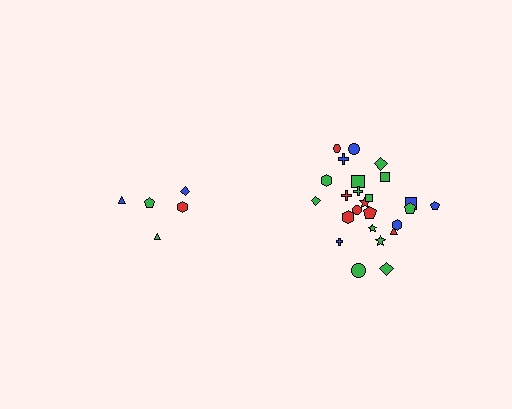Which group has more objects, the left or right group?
The right group.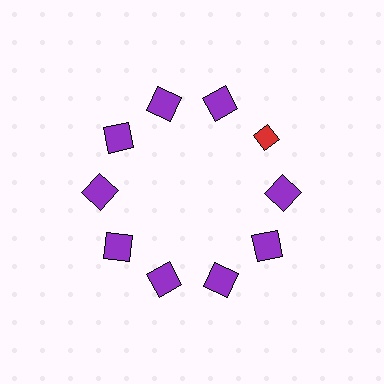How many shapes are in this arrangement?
There are 10 shapes arranged in a ring pattern.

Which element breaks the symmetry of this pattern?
The red diamond at roughly the 2 o'clock position breaks the symmetry. All other shapes are purple squares.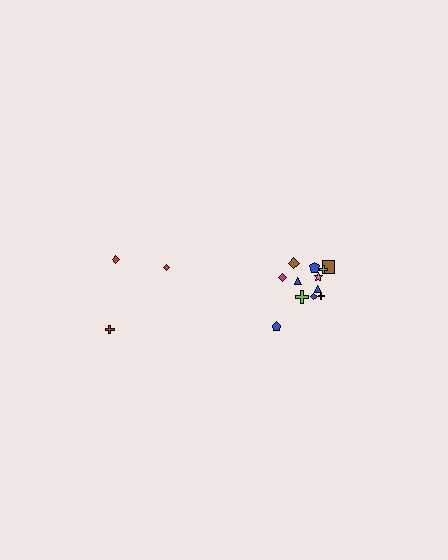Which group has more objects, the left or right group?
The right group.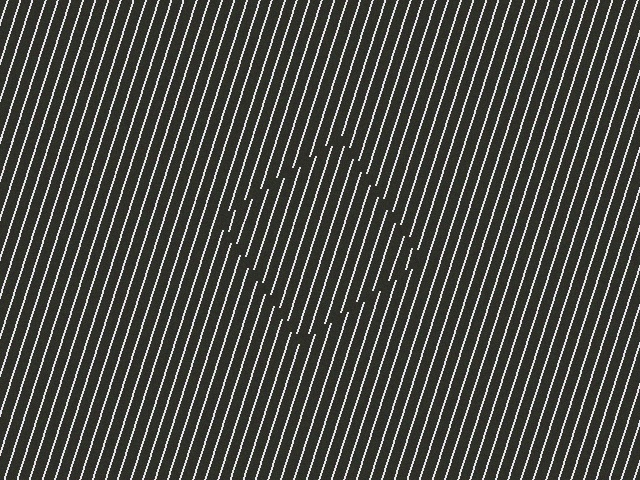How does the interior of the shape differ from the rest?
The interior of the shape contains the same grating, shifted by half a period — the contour is defined by the phase discontinuity where line-ends from the inner and outer gratings abut.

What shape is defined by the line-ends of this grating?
An illusory square. The interior of the shape contains the same grating, shifted by half a period — the contour is defined by the phase discontinuity where line-ends from the inner and outer gratings abut.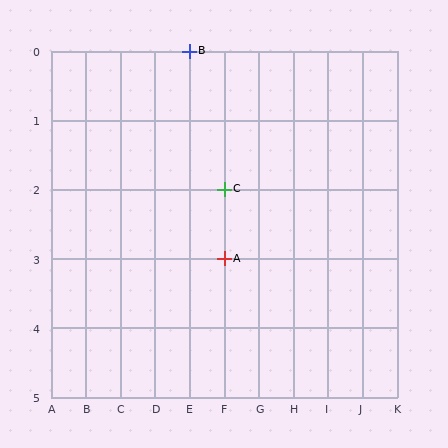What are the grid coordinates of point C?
Point C is at grid coordinates (F, 2).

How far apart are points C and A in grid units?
Points C and A are 1 row apart.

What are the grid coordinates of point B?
Point B is at grid coordinates (E, 0).